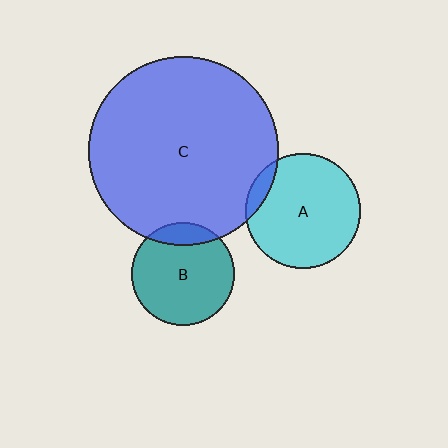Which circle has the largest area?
Circle C (blue).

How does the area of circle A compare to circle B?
Approximately 1.2 times.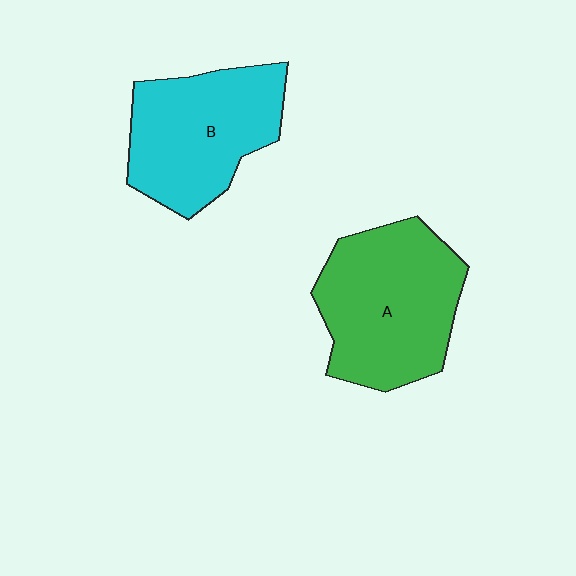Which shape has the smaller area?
Shape B (cyan).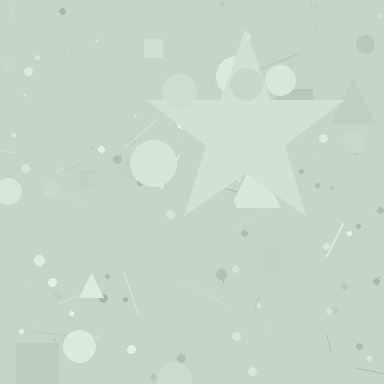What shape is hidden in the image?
A star is hidden in the image.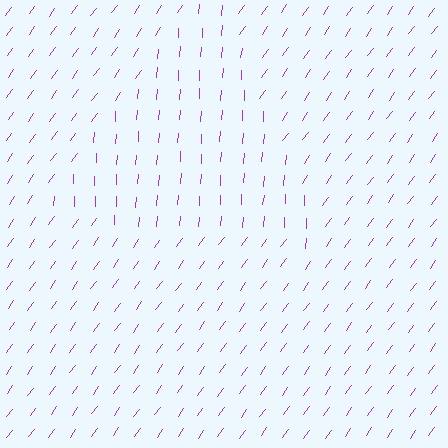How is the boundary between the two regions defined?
The boundary is defined purely by a change in line orientation (approximately 31 degrees difference). All lines are the same color and thickness.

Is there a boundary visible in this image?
Yes, there is a texture boundary formed by a change in line orientation.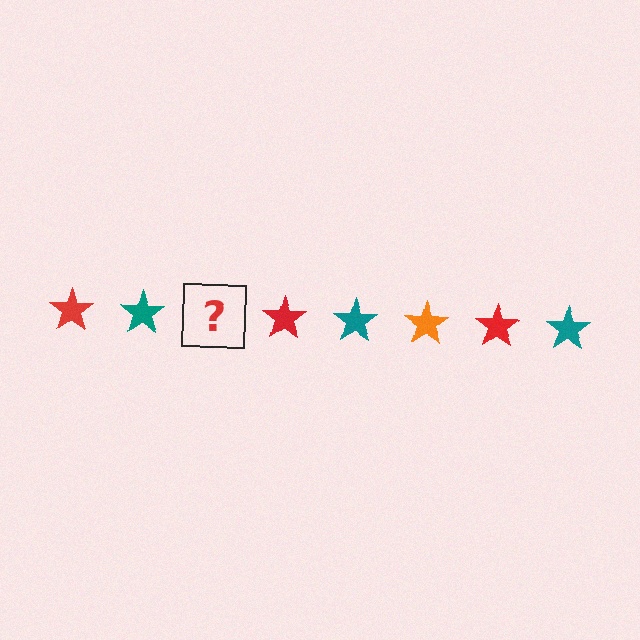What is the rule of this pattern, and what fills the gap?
The rule is that the pattern cycles through red, teal, orange stars. The gap should be filled with an orange star.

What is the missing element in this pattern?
The missing element is an orange star.